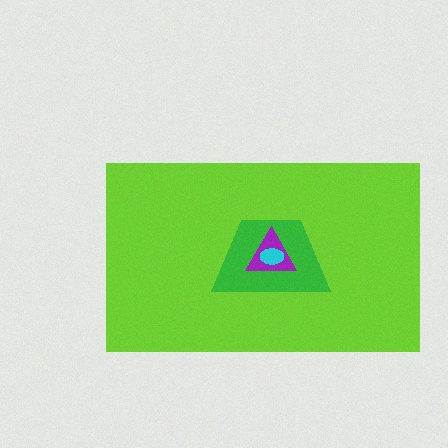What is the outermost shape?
The lime rectangle.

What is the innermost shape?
The cyan ellipse.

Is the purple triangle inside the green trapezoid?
Yes.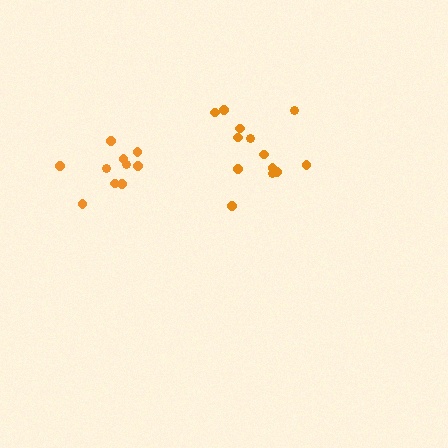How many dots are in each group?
Group 1: 13 dots, Group 2: 10 dots (23 total).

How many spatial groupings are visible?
There are 2 spatial groupings.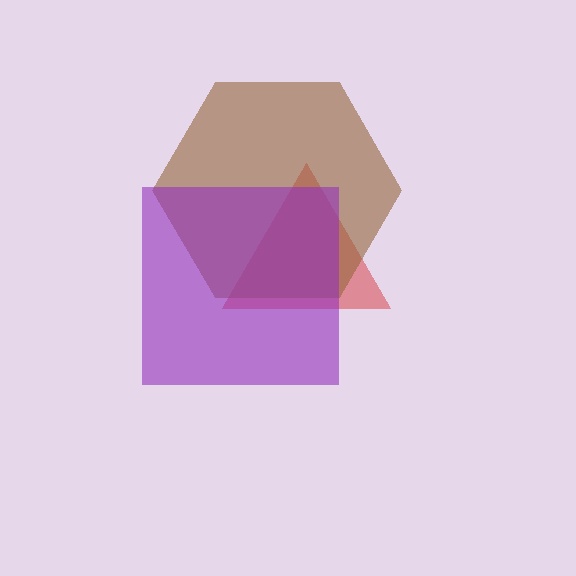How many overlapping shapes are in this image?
There are 3 overlapping shapes in the image.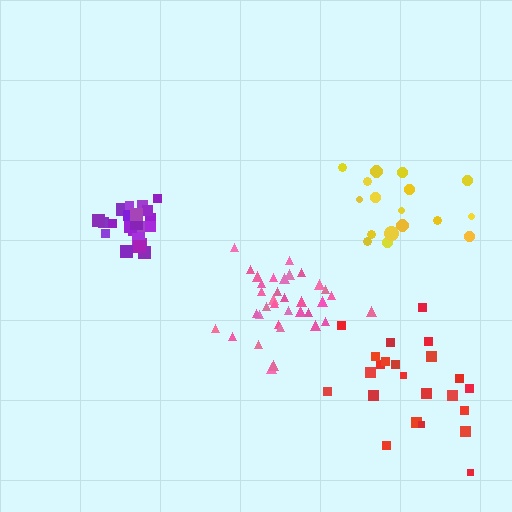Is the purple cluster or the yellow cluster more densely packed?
Purple.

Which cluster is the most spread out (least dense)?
Yellow.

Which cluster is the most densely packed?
Purple.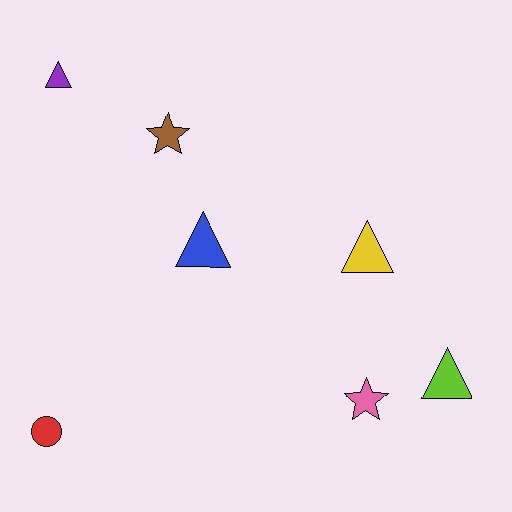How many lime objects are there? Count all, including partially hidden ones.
There is 1 lime object.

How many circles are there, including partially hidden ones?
There is 1 circle.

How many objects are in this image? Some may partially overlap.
There are 7 objects.